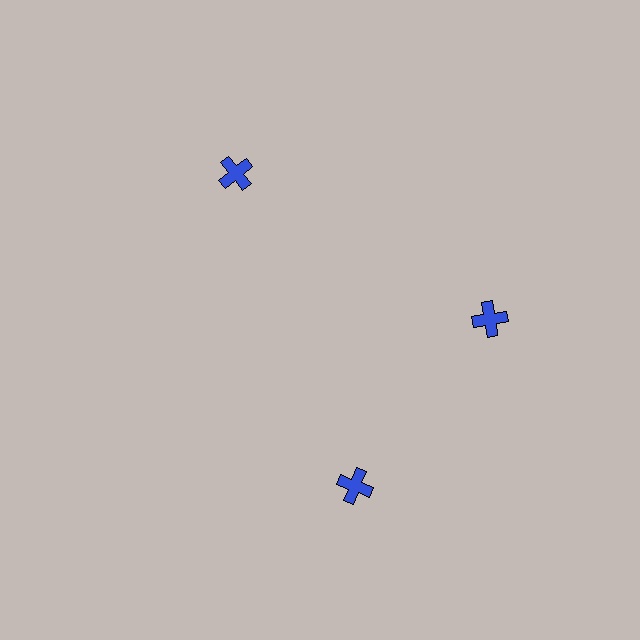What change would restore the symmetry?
The symmetry would be restored by rotating it back into even spacing with its neighbors so that all 3 crosses sit at equal angles and equal distance from the center.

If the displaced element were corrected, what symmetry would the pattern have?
It would have 3-fold rotational symmetry — the pattern would map onto itself every 120 degrees.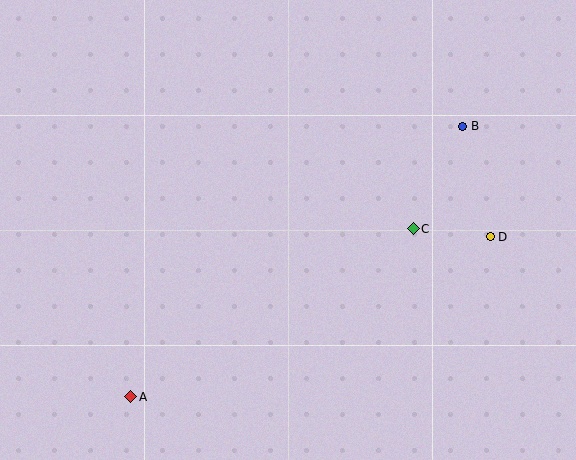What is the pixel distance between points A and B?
The distance between A and B is 428 pixels.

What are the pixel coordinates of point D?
Point D is at (490, 237).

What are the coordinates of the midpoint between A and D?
The midpoint between A and D is at (311, 317).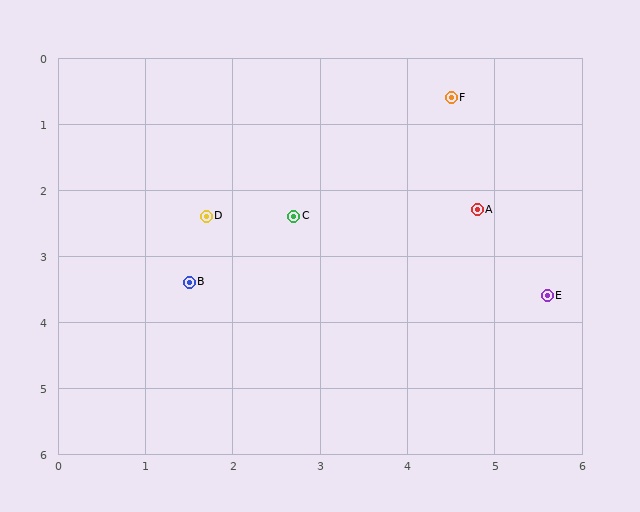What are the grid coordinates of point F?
Point F is at approximately (4.5, 0.6).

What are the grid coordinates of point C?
Point C is at approximately (2.7, 2.4).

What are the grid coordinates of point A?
Point A is at approximately (4.8, 2.3).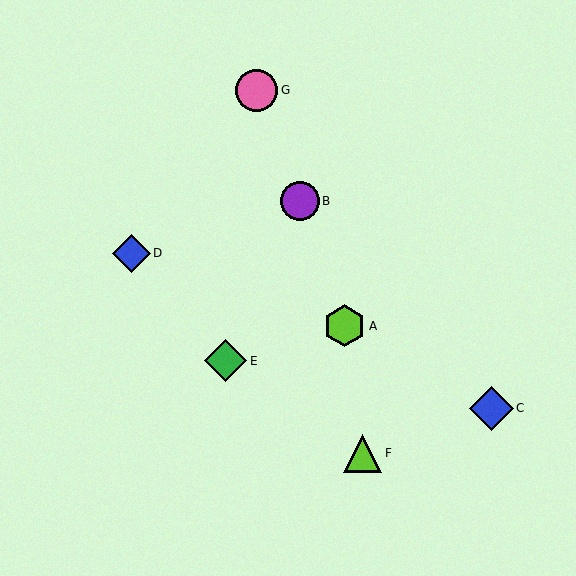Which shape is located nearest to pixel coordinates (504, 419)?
The blue diamond (labeled C) at (492, 408) is nearest to that location.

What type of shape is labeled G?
Shape G is a pink circle.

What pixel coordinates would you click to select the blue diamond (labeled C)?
Click at (492, 408) to select the blue diamond C.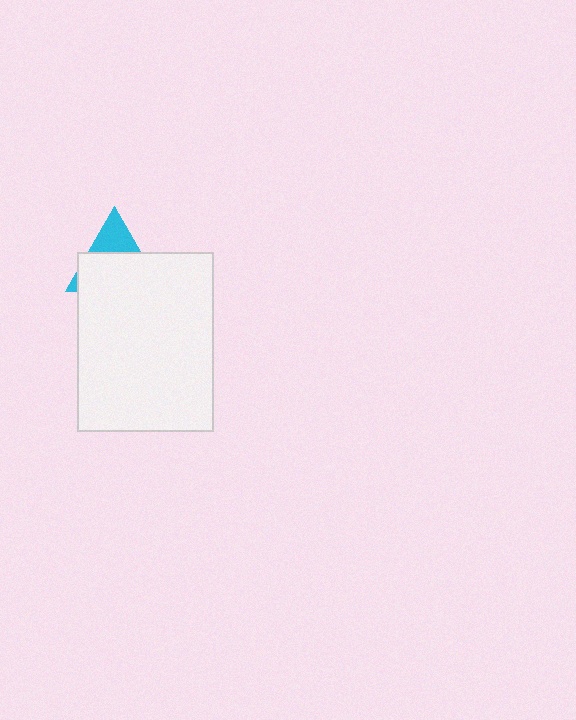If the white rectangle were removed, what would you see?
You would see the complete cyan triangle.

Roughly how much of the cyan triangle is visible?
A small part of it is visible (roughly 32%).